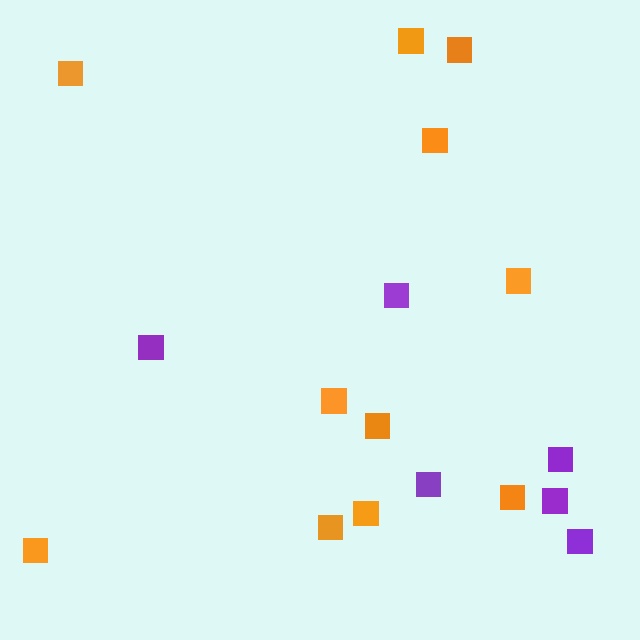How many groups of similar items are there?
There are 2 groups: one group of purple squares (6) and one group of orange squares (11).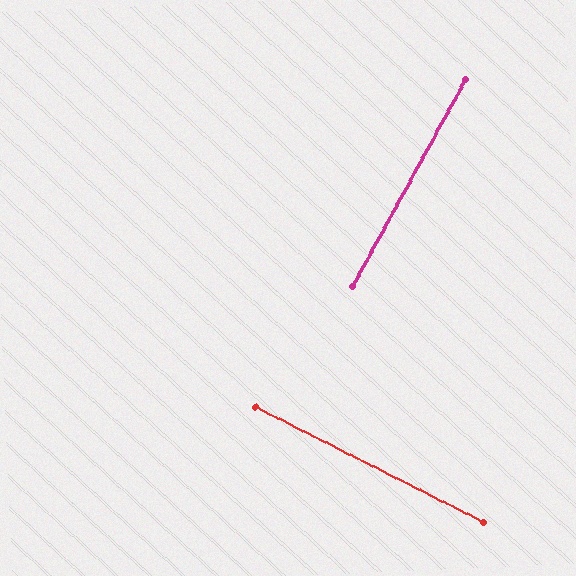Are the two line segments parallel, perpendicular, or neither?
Perpendicular — they meet at approximately 88°.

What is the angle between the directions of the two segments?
Approximately 88 degrees.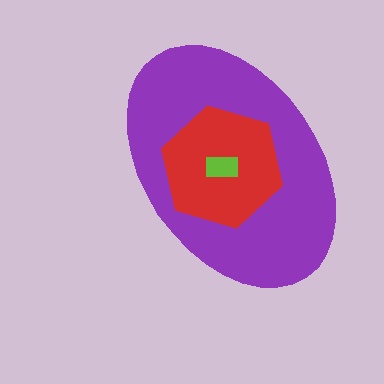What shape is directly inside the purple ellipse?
The red hexagon.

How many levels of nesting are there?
3.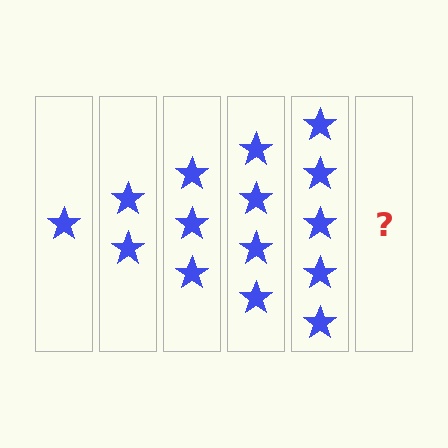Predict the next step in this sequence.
The next step is 6 stars.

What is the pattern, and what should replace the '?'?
The pattern is that each step adds one more star. The '?' should be 6 stars.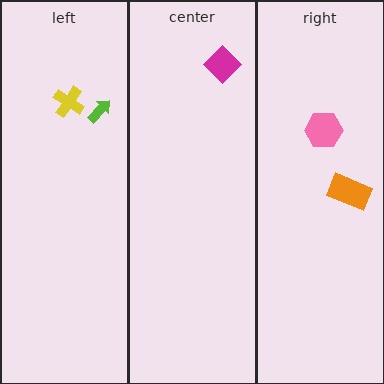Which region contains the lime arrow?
The left region.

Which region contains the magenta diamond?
The center region.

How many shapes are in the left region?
2.